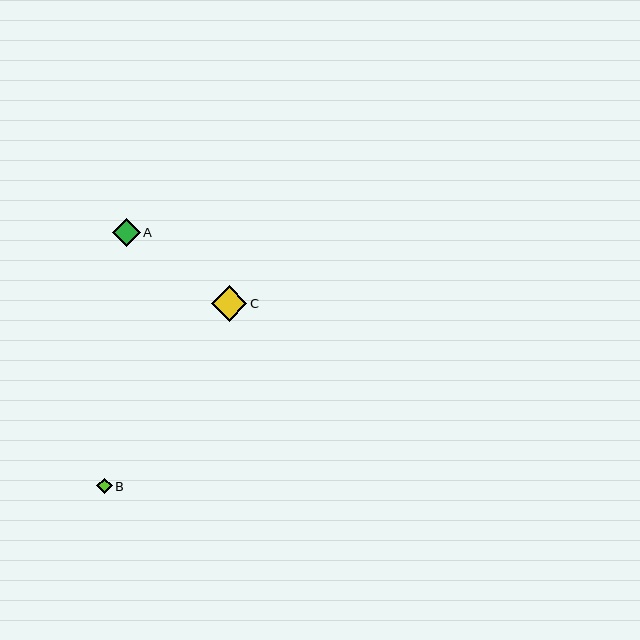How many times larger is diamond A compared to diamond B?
Diamond A is approximately 1.8 times the size of diamond B.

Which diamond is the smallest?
Diamond B is the smallest with a size of approximately 15 pixels.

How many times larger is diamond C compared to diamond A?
Diamond C is approximately 1.3 times the size of diamond A.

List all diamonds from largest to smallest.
From largest to smallest: C, A, B.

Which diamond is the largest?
Diamond C is the largest with a size of approximately 35 pixels.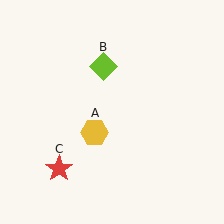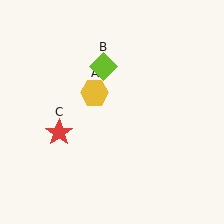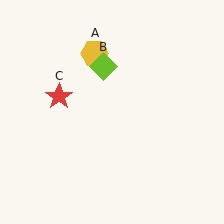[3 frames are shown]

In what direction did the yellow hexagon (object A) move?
The yellow hexagon (object A) moved up.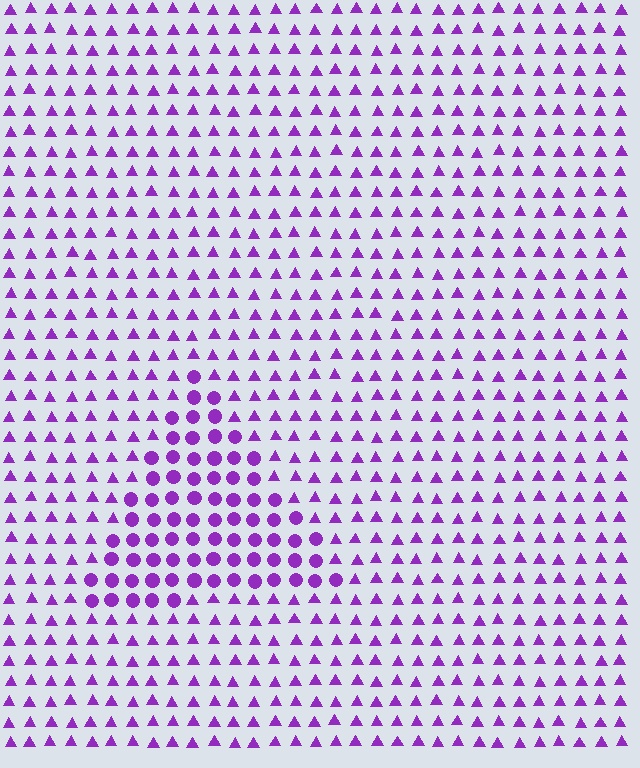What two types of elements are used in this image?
The image uses circles inside the triangle region and triangles outside it.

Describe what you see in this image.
The image is filled with small purple elements arranged in a uniform grid. A triangle-shaped region contains circles, while the surrounding area contains triangles. The boundary is defined purely by the change in element shape.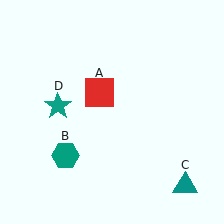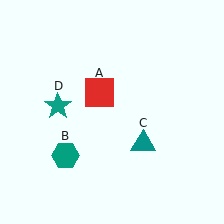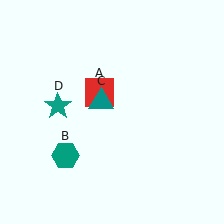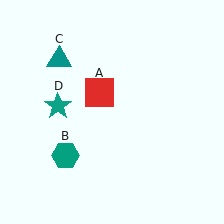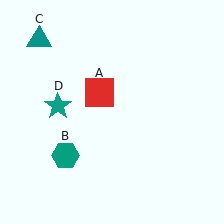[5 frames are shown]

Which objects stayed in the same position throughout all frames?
Red square (object A) and teal hexagon (object B) and teal star (object D) remained stationary.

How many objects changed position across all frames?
1 object changed position: teal triangle (object C).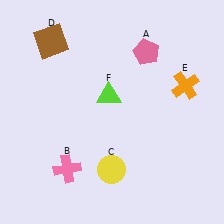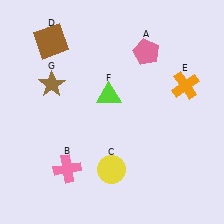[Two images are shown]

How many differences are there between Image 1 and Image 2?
There is 1 difference between the two images.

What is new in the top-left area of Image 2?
A brown star (G) was added in the top-left area of Image 2.